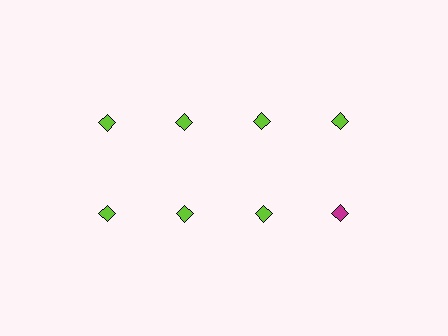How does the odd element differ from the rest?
It has a different color: magenta instead of lime.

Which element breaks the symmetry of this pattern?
The magenta diamond in the second row, second from right column breaks the symmetry. All other shapes are lime diamonds.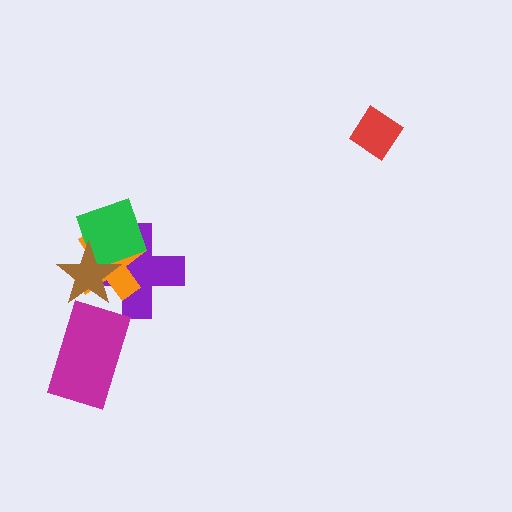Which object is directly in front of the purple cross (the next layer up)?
The orange cross is directly in front of the purple cross.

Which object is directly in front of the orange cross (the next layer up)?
The green diamond is directly in front of the orange cross.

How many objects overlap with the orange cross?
3 objects overlap with the orange cross.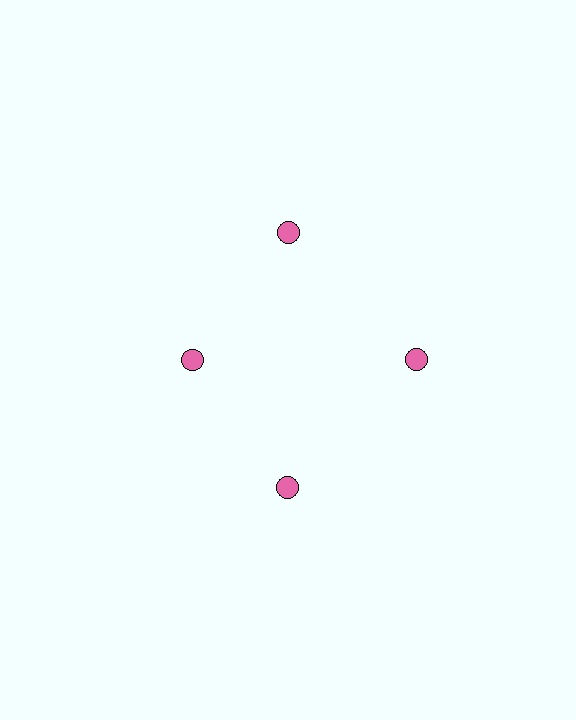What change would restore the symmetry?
The symmetry would be restored by moving it outward, back onto the ring so that all 4 circles sit at equal angles and equal distance from the center.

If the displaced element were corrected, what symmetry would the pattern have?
It would have 4-fold rotational symmetry — the pattern would map onto itself every 90 degrees.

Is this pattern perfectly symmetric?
No. The 4 pink circles are arranged in a ring, but one element near the 9 o'clock position is pulled inward toward the center, breaking the 4-fold rotational symmetry.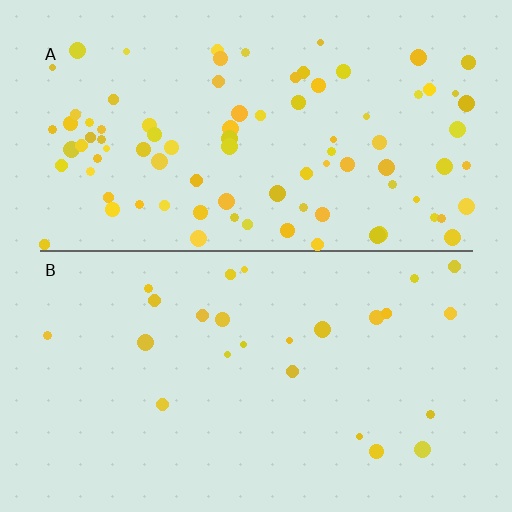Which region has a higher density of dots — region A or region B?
A (the top).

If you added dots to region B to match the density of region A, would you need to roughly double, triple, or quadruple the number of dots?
Approximately quadruple.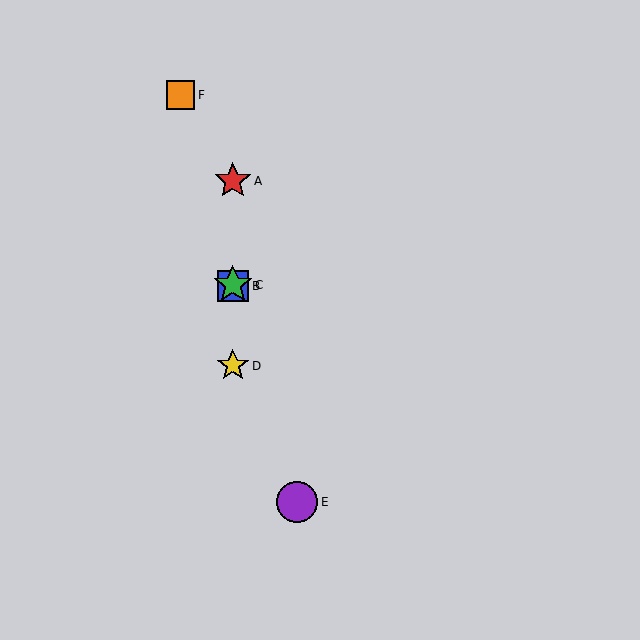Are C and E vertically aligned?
No, C is at x≈233 and E is at x≈297.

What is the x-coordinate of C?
Object C is at x≈233.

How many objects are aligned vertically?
4 objects (A, B, C, D) are aligned vertically.